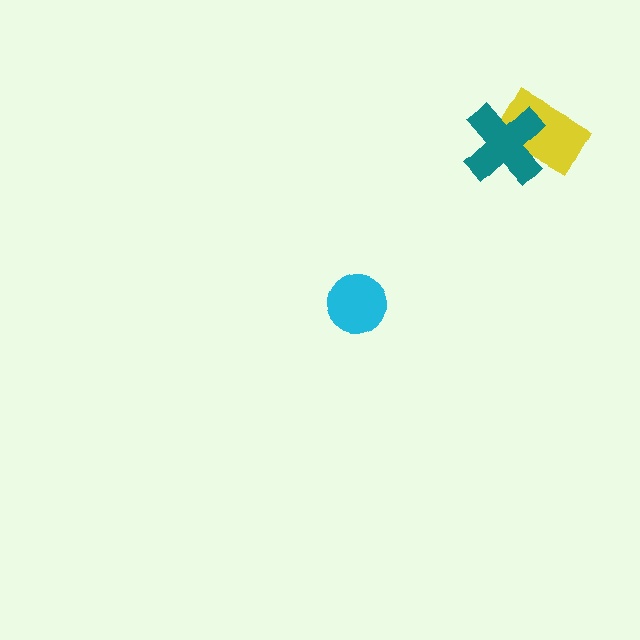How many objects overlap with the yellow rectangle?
1 object overlaps with the yellow rectangle.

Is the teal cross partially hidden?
No, no other shape covers it.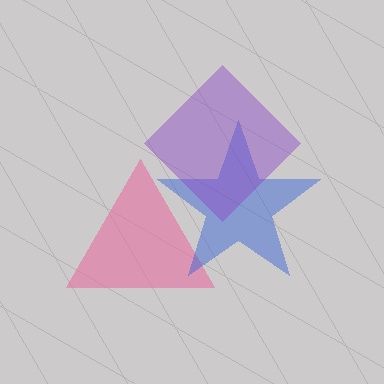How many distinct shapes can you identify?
There are 3 distinct shapes: a pink triangle, a blue star, a purple diamond.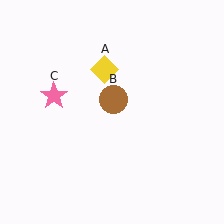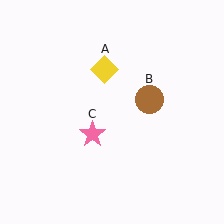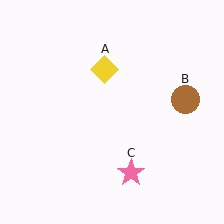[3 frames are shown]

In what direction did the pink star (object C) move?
The pink star (object C) moved down and to the right.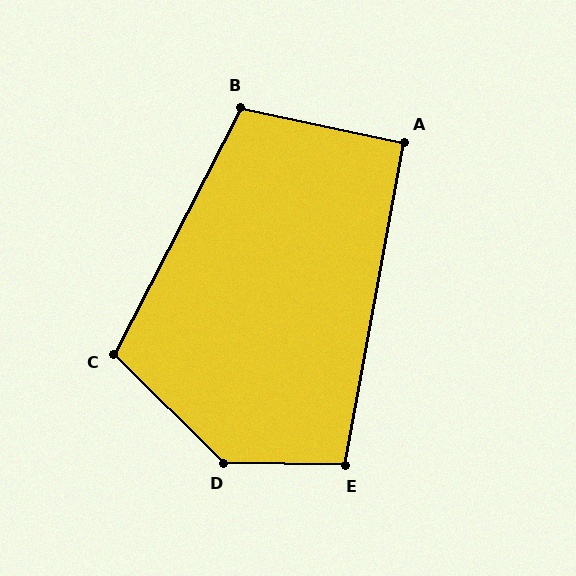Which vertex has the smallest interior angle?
A, at approximately 92 degrees.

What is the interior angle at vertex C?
Approximately 107 degrees (obtuse).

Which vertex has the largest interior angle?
D, at approximately 137 degrees.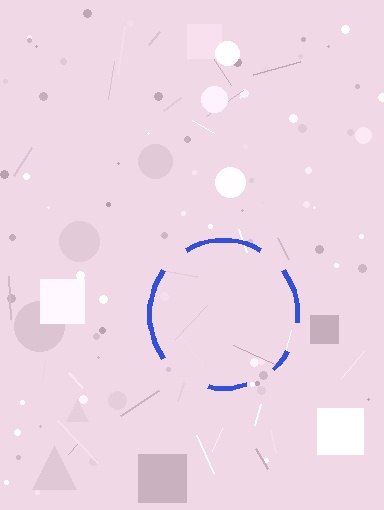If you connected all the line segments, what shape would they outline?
They would outline a circle.